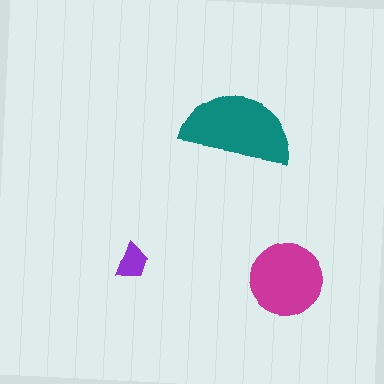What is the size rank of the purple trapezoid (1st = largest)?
3rd.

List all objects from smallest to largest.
The purple trapezoid, the magenta circle, the teal semicircle.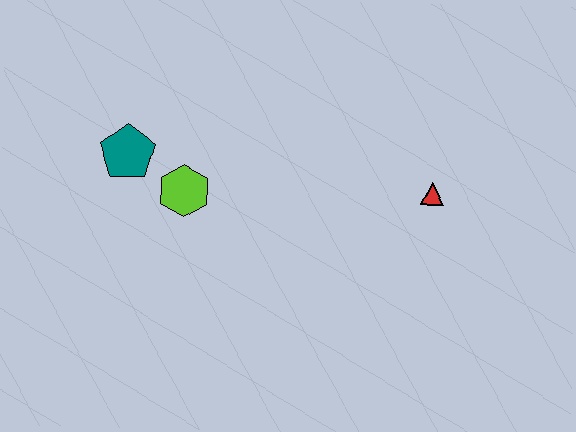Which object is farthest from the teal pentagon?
The red triangle is farthest from the teal pentagon.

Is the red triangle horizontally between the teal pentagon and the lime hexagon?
No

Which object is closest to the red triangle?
The lime hexagon is closest to the red triangle.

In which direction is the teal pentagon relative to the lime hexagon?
The teal pentagon is to the left of the lime hexagon.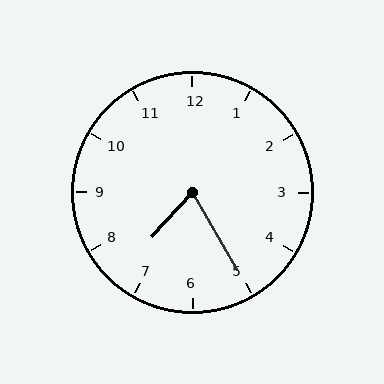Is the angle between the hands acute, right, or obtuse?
It is acute.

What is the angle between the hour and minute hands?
Approximately 72 degrees.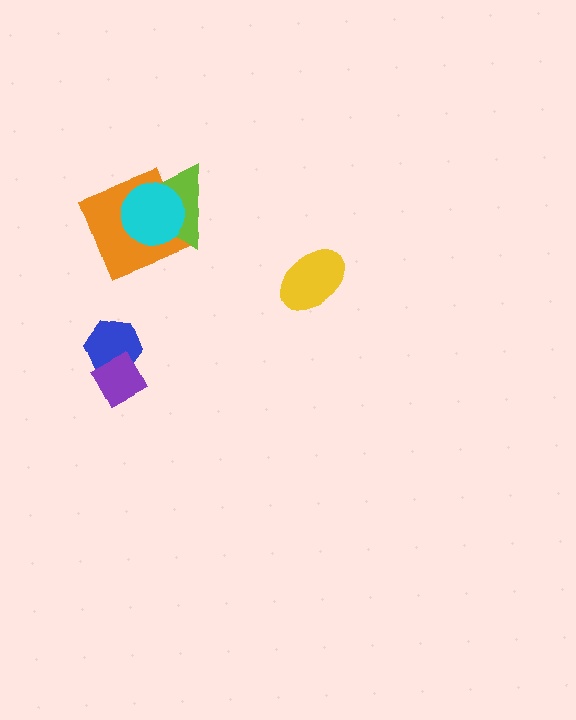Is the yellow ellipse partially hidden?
No, no other shape covers it.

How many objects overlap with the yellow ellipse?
0 objects overlap with the yellow ellipse.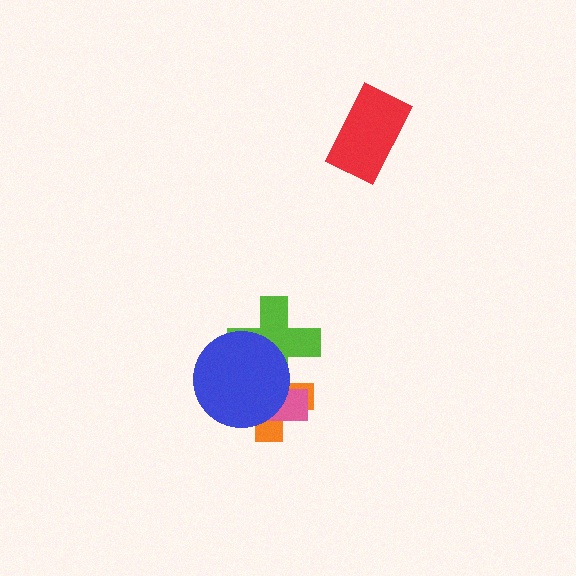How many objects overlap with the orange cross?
3 objects overlap with the orange cross.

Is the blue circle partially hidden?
No, no other shape covers it.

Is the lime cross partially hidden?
Yes, it is partially covered by another shape.